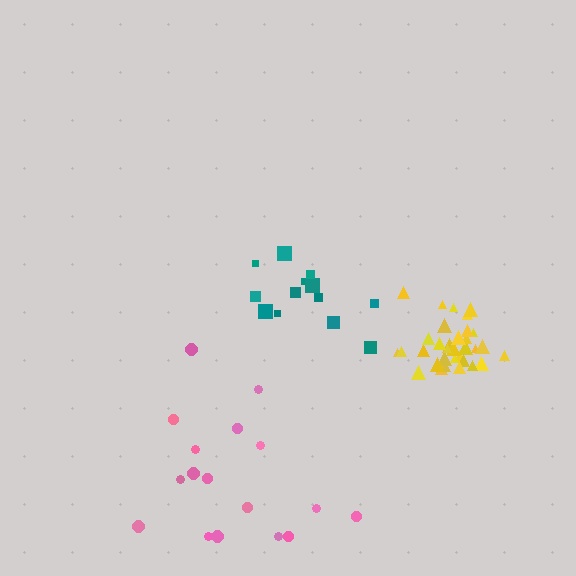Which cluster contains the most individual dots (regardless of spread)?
Yellow (34).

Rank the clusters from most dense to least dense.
yellow, teal, pink.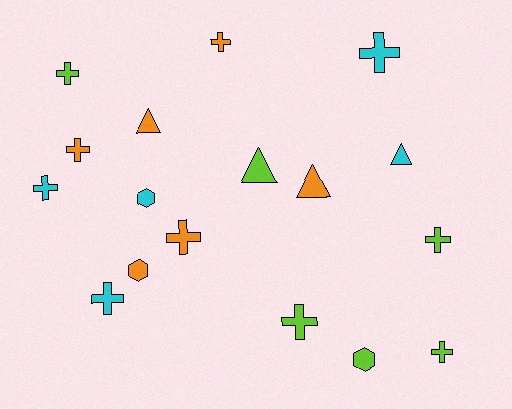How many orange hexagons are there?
There is 1 orange hexagon.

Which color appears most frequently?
Orange, with 6 objects.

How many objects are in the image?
There are 17 objects.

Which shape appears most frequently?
Cross, with 10 objects.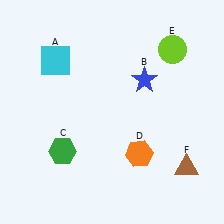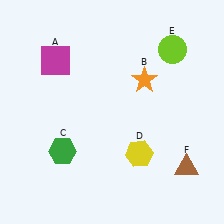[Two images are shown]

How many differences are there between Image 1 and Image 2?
There are 3 differences between the two images.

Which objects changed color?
A changed from cyan to magenta. B changed from blue to orange. D changed from orange to yellow.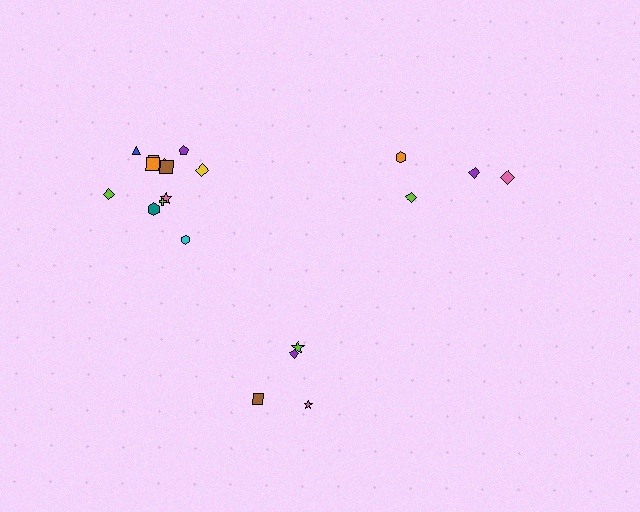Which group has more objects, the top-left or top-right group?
The top-left group.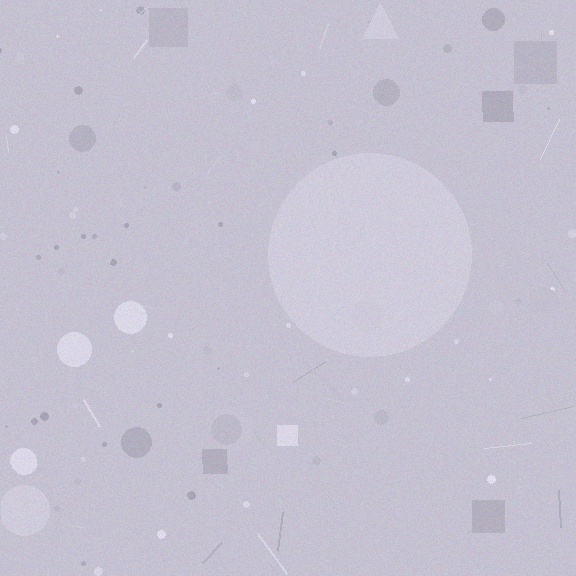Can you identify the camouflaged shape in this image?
The camouflaged shape is a circle.